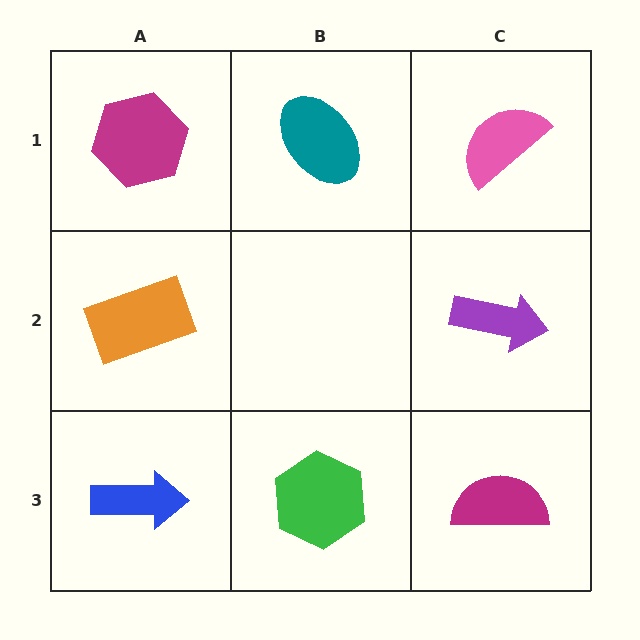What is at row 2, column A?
An orange rectangle.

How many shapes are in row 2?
2 shapes.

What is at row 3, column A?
A blue arrow.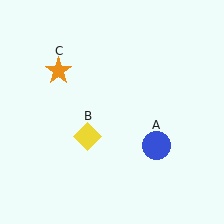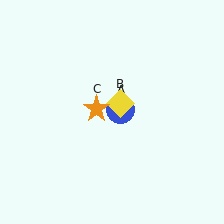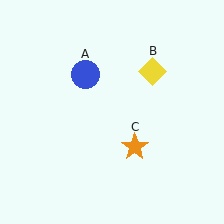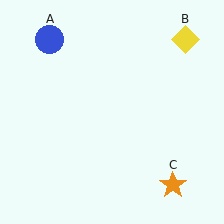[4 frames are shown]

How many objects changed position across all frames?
3 objects changed position: blue circle (object A), yellow diamond (object B), orange star (object C).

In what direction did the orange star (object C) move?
The orange star (object C) moved down and to the right.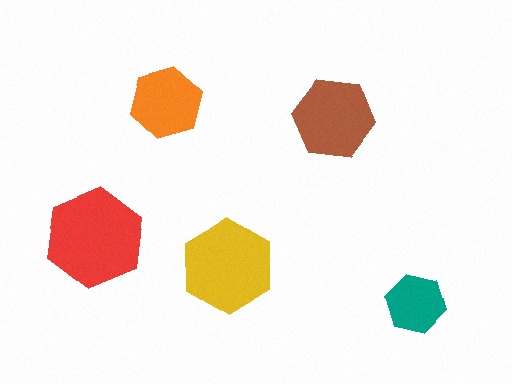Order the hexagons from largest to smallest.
the red one, the yellow one, the brown one, the orange one, the teal one.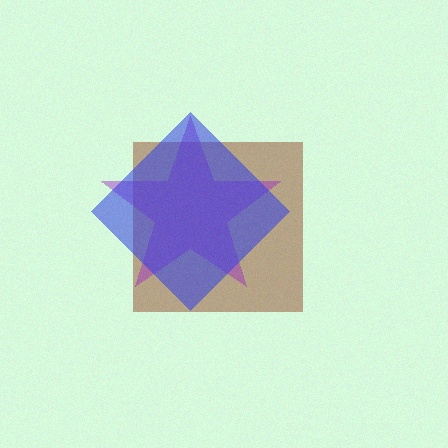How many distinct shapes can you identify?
There are 3 distinct shapes: a brown square, a purple star, a blue diamond.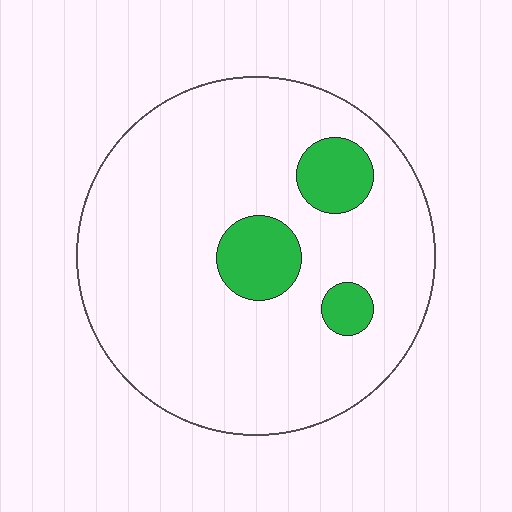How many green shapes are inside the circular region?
3.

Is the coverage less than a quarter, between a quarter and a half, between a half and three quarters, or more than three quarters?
Less than a quarter.